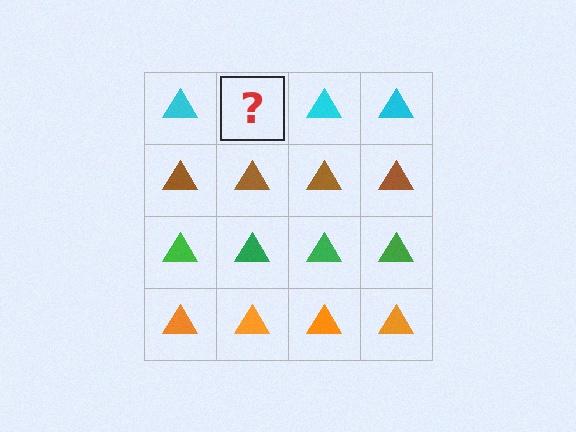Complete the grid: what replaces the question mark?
The question mark should be replaced with a cyan triangle.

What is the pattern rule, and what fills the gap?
The rule is that each row has a consistent color. The gap should be filled with a cyan triangle.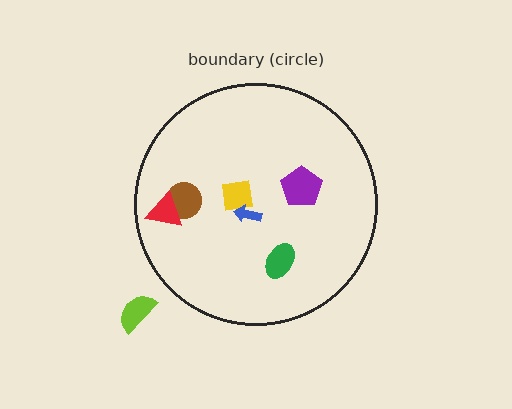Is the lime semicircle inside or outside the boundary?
Outside.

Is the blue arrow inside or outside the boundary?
Inside.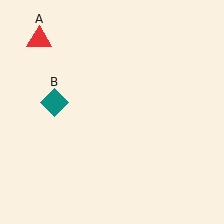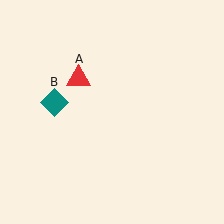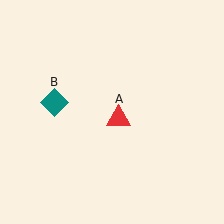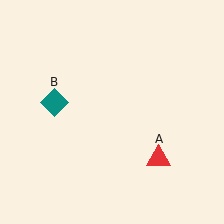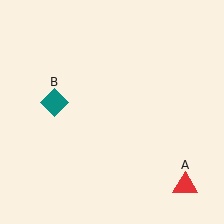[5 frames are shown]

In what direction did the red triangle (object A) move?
The red triangle (object A) moved down and to the right.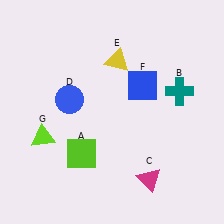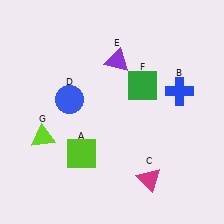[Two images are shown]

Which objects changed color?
B changed from teal to blue. E changed from yellow to purple. F changed from blue to green.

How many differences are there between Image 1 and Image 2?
There are 3 differences between the two images.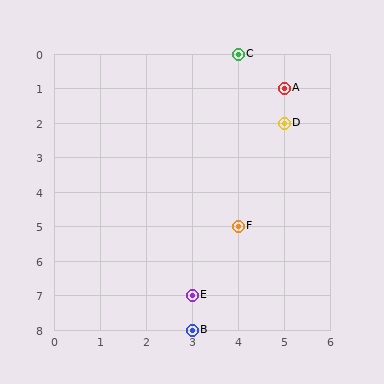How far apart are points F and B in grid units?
Points F and B are 1 column and 3 rows apart (about 3.2 grid units diagonally).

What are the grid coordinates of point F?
Point F is at grid coordinates (4, 5).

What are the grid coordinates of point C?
Point C is at grid coordinates (4, 0).